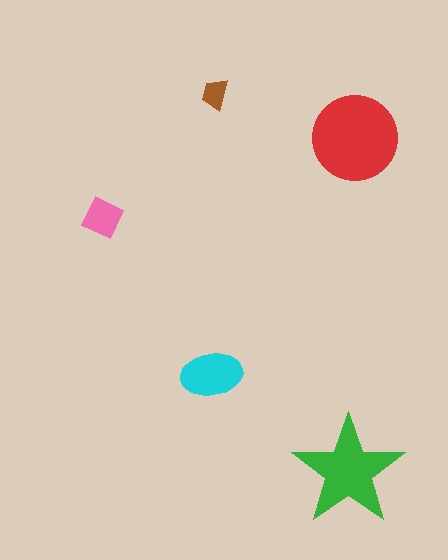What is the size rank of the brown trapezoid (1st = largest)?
5th.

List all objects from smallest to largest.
The brown trapezoid, the pink diamond, the cyan ellipse, the green star, the red circle.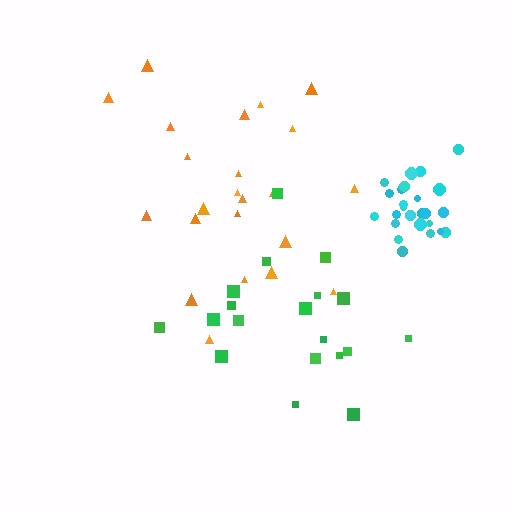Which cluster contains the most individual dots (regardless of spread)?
Cyan (27).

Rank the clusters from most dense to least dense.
cyan, green, orange.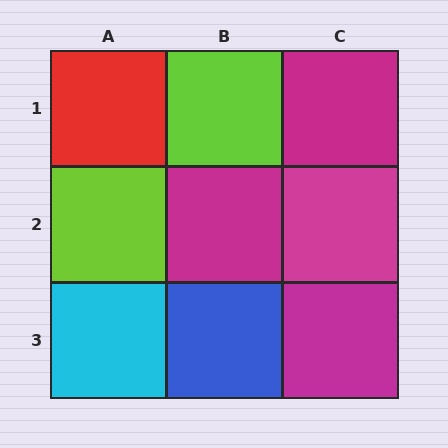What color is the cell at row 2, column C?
Magenta.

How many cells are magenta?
4 cells are magenta.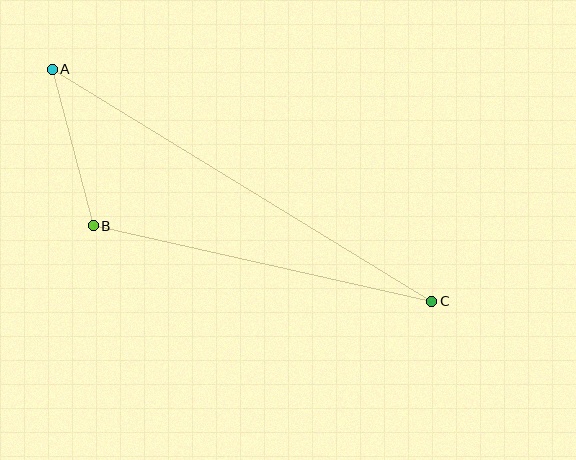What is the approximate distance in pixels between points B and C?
The distance between B and C is approximately 347 pixels.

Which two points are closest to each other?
Points A and B are closest to each other.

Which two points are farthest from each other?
Points A and C are farthest from each other.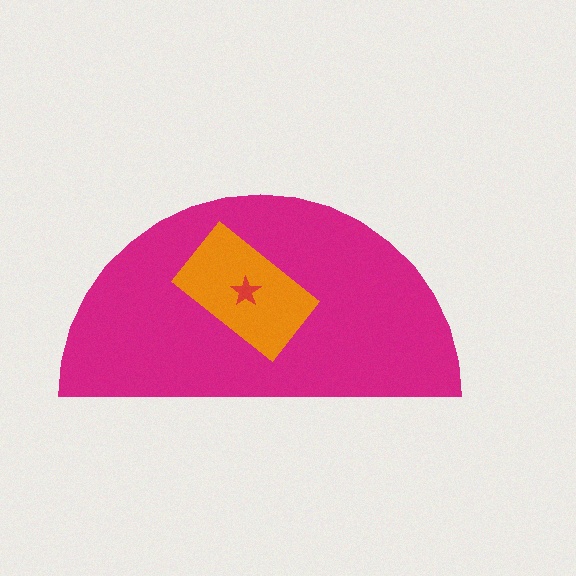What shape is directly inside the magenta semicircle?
The orange rectangle.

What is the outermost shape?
The magenta semicircle.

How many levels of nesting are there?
3.